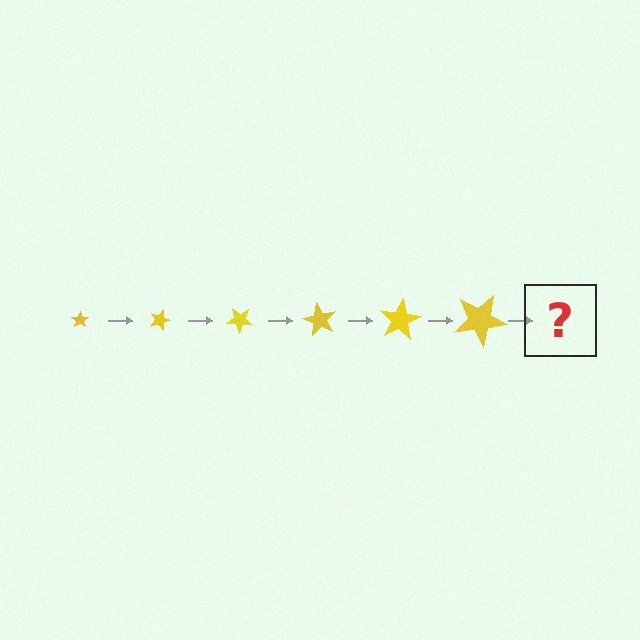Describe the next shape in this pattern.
It should be a star, larger than the previous one and rotated 120 degrees from the start.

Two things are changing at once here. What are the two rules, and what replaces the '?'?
The two rules are that the star grows larger each step and it rotates 20 degrees each step. The '?' should be a star, larger than the previous one and rotated 120 degrees from the start.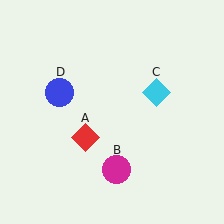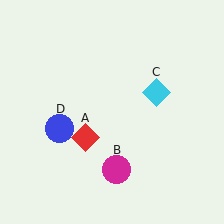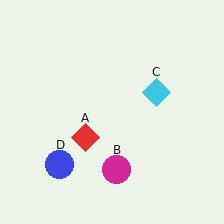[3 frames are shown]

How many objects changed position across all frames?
1 object changed position: blue circle (object D).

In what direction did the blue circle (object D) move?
The blue circle (object D) moved down.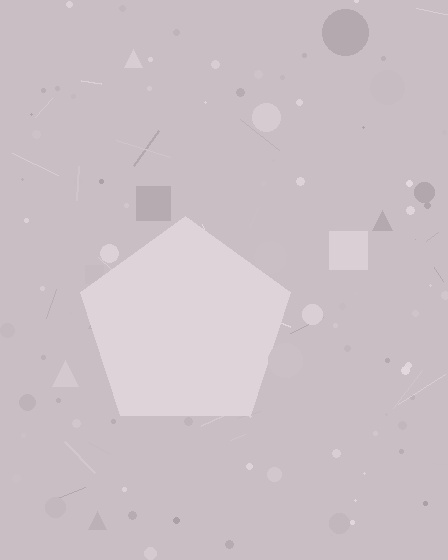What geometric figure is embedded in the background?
A pentagon is embedded in the background.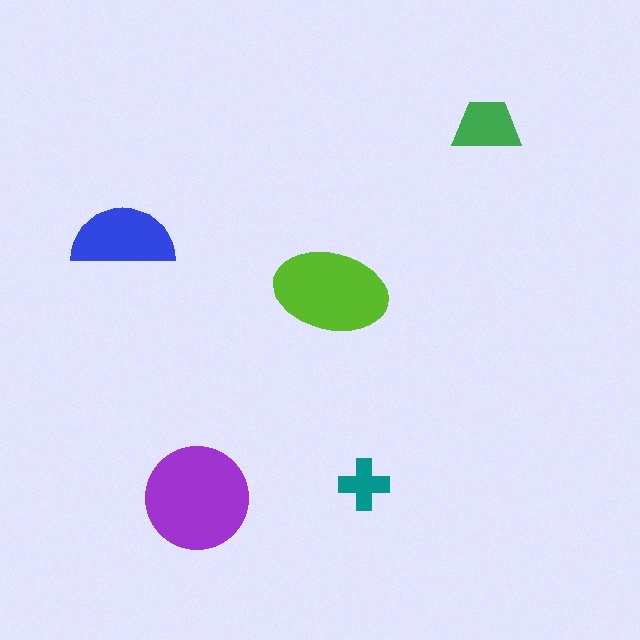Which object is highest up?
The green trapezoid is topmost.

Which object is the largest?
The purple circle.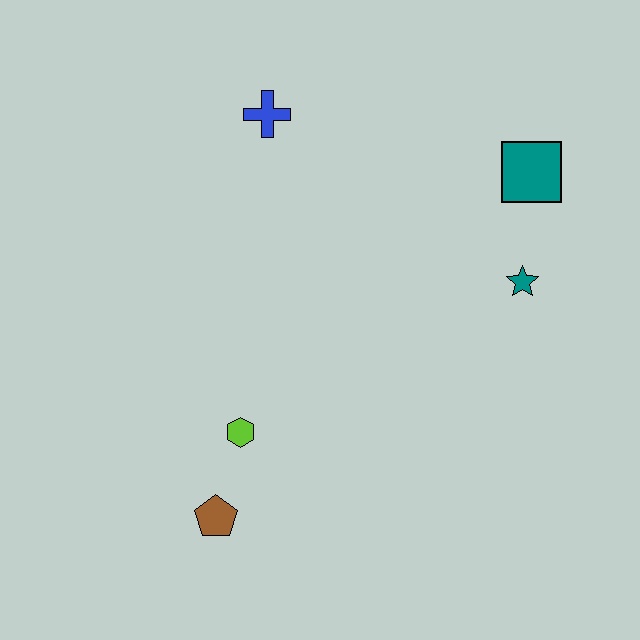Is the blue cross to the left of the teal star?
Yes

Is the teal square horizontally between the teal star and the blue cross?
No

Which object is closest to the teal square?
The teal star is closest to the teal square.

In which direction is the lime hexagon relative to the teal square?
The lime hexagon is to the left of the teal square.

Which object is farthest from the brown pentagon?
The teal square is farthest from the brown pentagon.